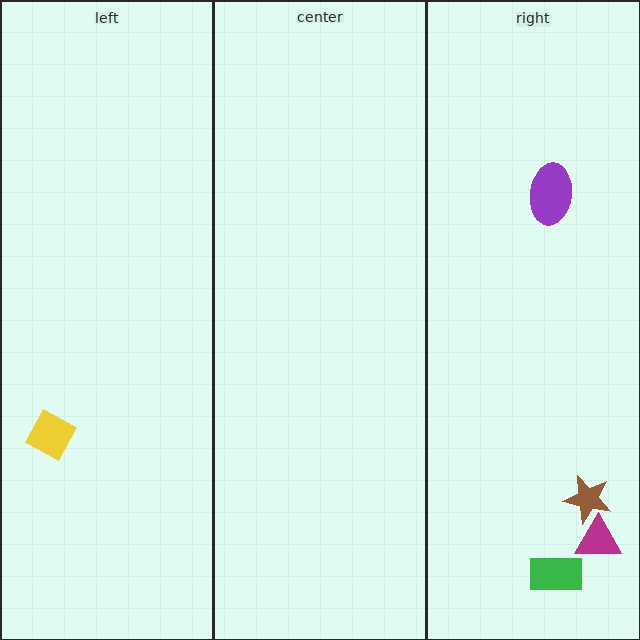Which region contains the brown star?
The right region.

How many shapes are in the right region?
4.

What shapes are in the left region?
The yellow diamond.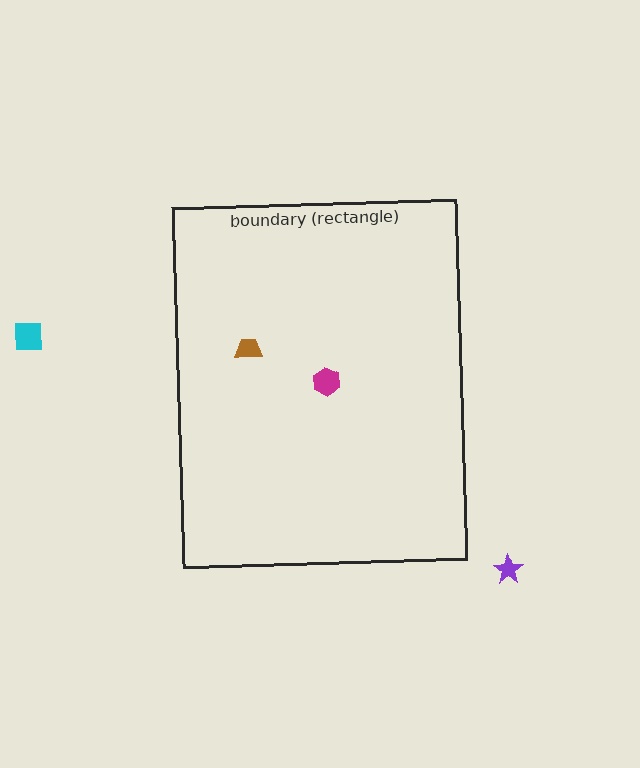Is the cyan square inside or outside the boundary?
Outside.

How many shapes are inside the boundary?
2 inside, 2 outside.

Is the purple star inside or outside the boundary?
Outside.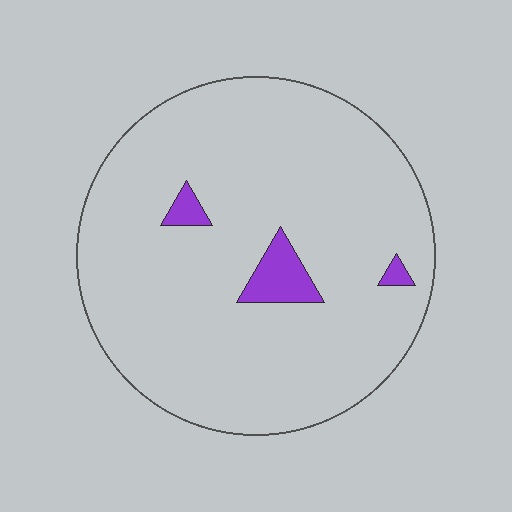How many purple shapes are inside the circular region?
3.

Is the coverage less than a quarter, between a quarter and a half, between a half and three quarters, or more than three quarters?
Less than a quarter.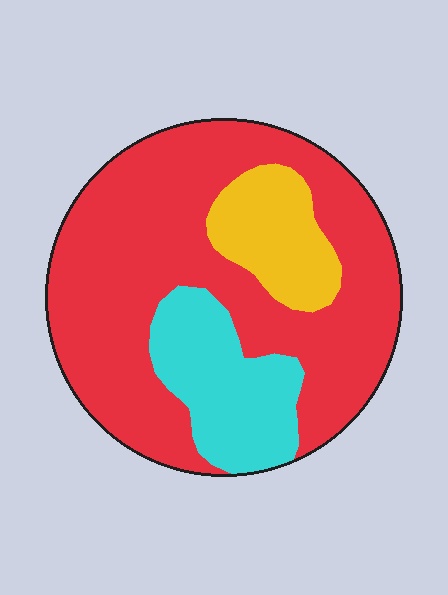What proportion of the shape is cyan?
Cyan takes up less than a quarter of the shape.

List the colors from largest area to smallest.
From largest to smallest: red, cyan, yellow.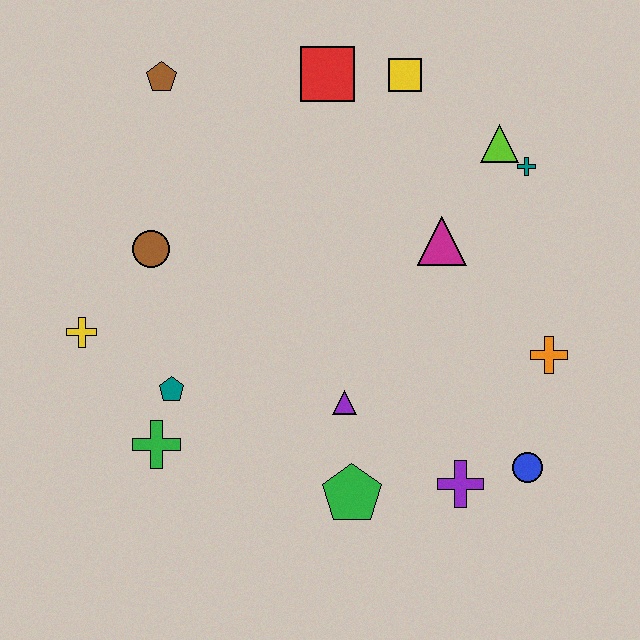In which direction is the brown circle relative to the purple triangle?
The brown circle is to the left of the purple triangle.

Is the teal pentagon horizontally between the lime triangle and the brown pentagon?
Yes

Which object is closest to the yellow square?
The red square is closest to the yellow square.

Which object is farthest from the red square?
The blue circle is farthest from the red square.